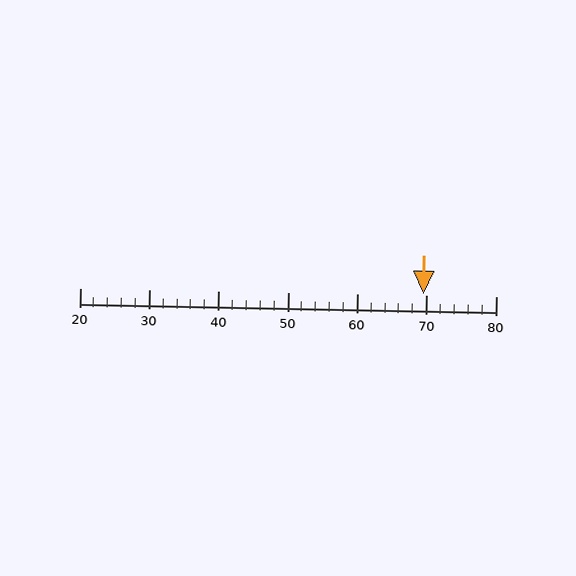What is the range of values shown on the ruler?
The ruler shows values from 20 to 80.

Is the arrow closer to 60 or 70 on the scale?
The arrow is closer to 70.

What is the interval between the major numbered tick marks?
The major tick marks are spaced 10 units apart.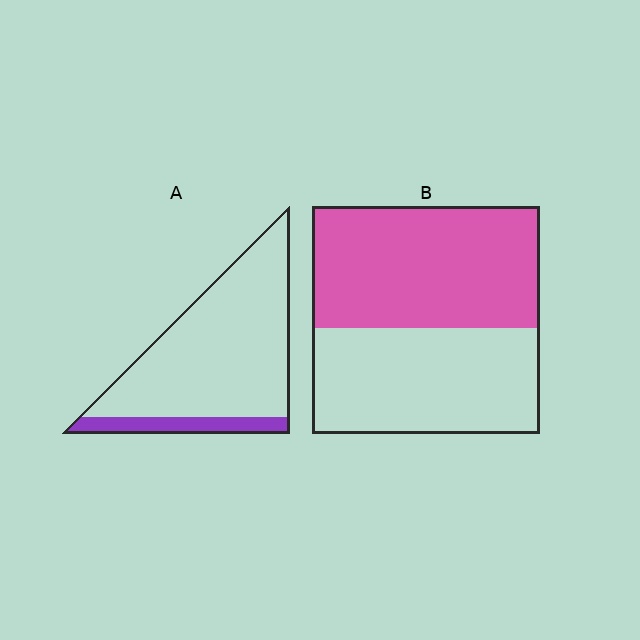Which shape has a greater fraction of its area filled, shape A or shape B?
Shape B.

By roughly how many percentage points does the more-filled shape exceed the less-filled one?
By roughly 40 percentage points (B over A).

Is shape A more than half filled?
No.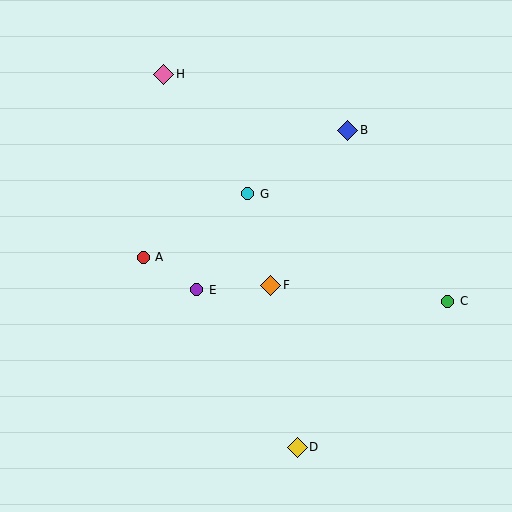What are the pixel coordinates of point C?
Point C is at (448, 301).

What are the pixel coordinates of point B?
Point B is at (348, 130).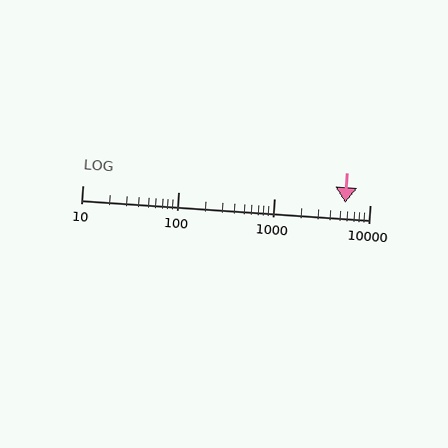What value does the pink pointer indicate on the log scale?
The pointer indicates approximately 5600.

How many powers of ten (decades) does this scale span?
The scale spans 3 decades, from 10 to 10000.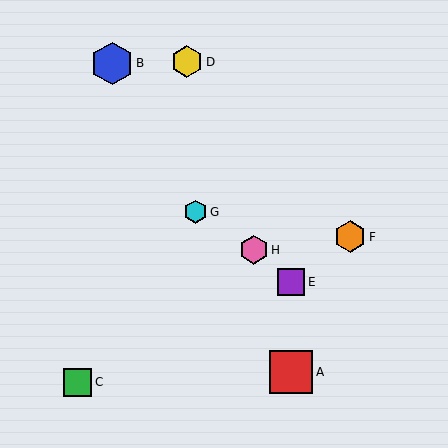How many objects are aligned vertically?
2 objects (A, E) are aligned vertically.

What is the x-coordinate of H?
Object H is at x≈254.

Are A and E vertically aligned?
Yes, both are at x≈291.